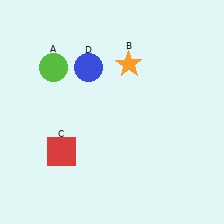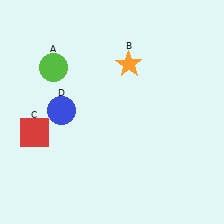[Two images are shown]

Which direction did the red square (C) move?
The red square (C) moved left.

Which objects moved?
The objects that moved are: the red square (C), the blue circle (D).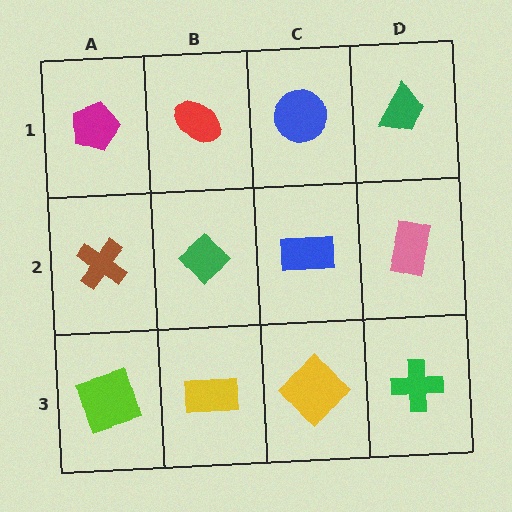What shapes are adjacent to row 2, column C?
A blue circle (row 1, column C), a yellow diamond (row 3, column C), a green diamond (row 2, column B), a pink rectangle (row 2, column D).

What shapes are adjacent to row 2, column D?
A green trapezoid (row 1, column D), a green cross (row 3, column D), a blue rectangle (row 2, column C).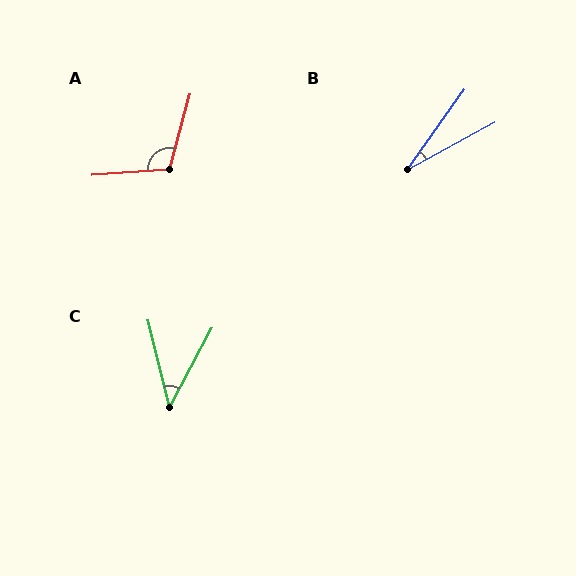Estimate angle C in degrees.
Approximately 42 degrees.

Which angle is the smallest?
B, at approximately 26 degrees.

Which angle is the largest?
A, at approximately 110 degrees.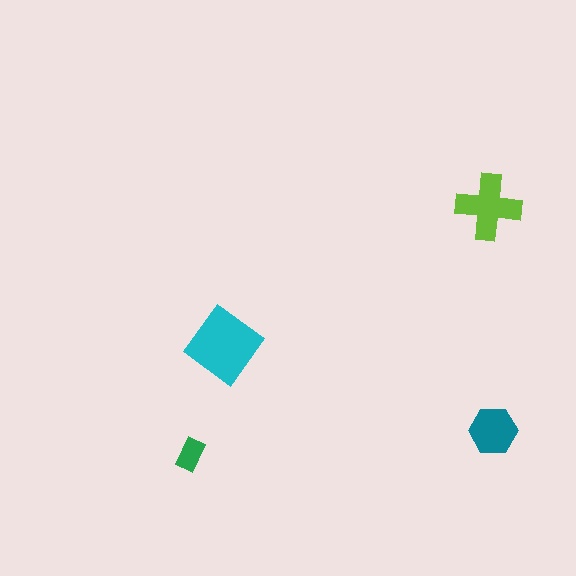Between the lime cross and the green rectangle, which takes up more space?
The lime cross.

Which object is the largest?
The cyan diamond.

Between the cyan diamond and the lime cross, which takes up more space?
The cyan diamond.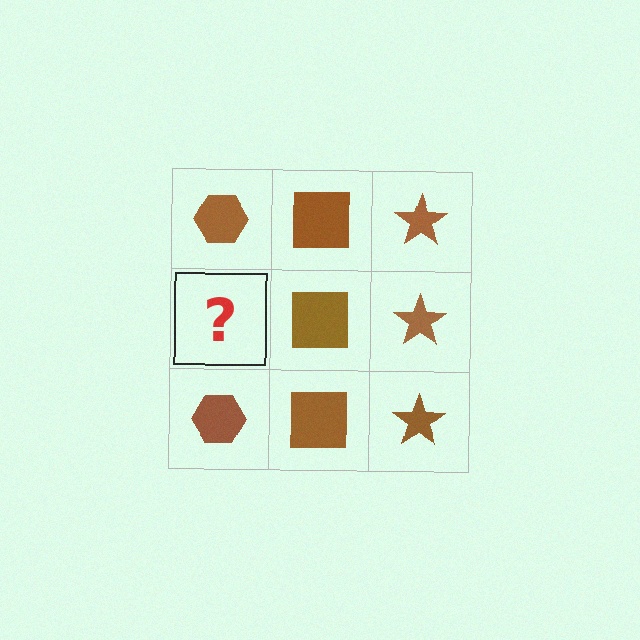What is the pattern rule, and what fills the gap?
The rule is that each column has a consistent shape. The gap should be filled with a brown hexagon.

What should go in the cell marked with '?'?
The missing cell should contain a brown hexagon.